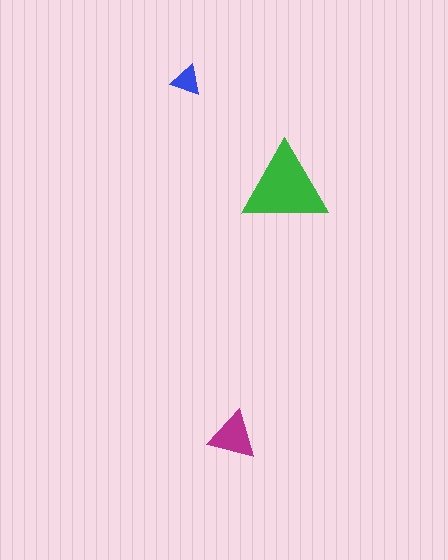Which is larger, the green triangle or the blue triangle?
The green one.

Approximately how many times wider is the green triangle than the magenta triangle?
About 2 times wider.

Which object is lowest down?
The magenta triangle is bottommost.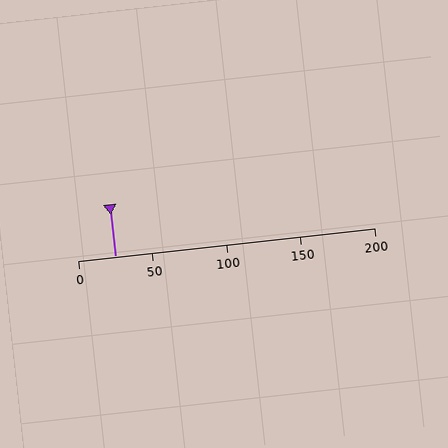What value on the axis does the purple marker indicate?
The marker indicates approximately 25.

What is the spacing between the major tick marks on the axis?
The major ticks are spaced 50 apart.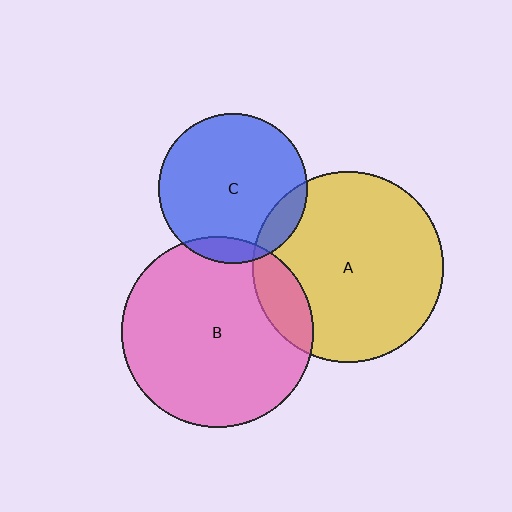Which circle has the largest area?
Circle B (pink).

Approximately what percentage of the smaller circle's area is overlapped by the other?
Approximately 10%.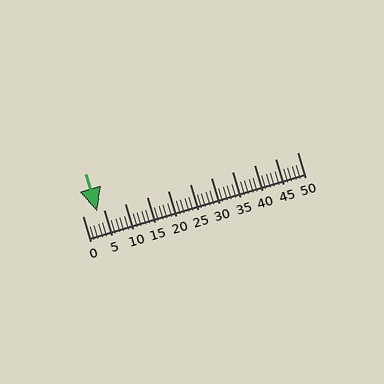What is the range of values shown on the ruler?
The ruler shows values from 0 to 50.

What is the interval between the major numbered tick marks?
The major tick marks are spaced 5 units apart.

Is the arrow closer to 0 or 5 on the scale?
The arrow is closer to 5.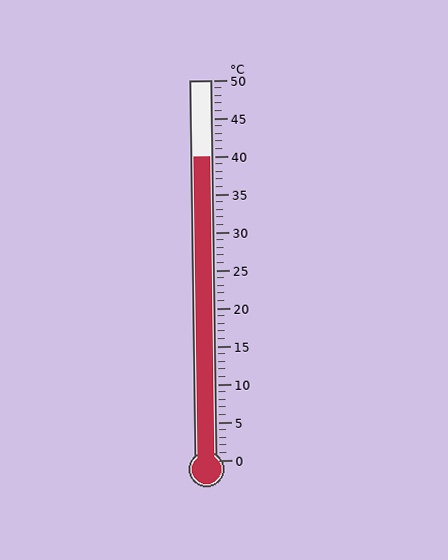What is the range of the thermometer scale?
The thermometer scale ranges from 0°C to 50°C.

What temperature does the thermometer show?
The thermometer shows approximately 40°C.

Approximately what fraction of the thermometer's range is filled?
The thermometer is filled to approximately 80% of its range.